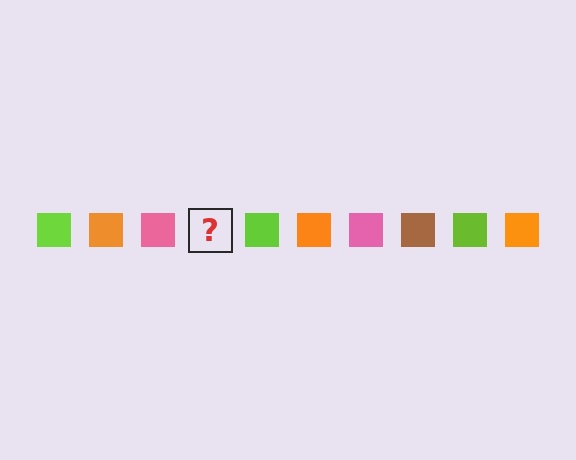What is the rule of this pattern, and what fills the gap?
The rule is that the pattern cycles through lime, orange, pink, brown squares. The gap should be filled with a brown square.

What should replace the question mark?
The question mark should be replaced with a brown square.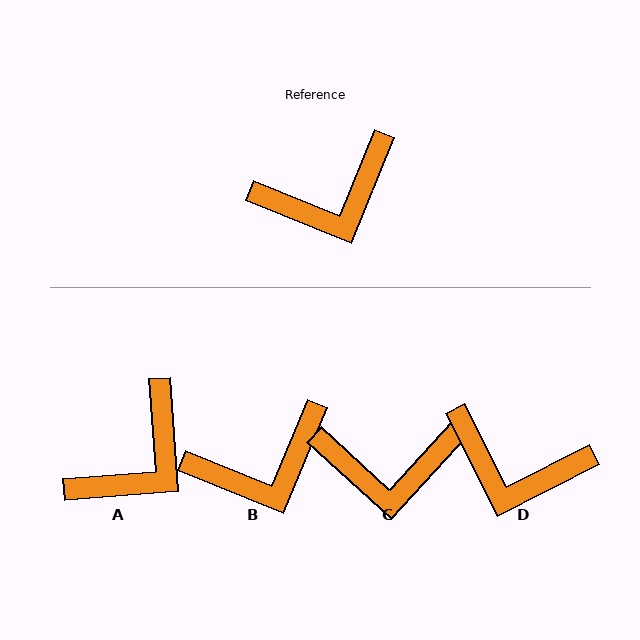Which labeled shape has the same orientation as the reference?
B.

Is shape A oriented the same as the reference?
No, it is off by about 26 degrees.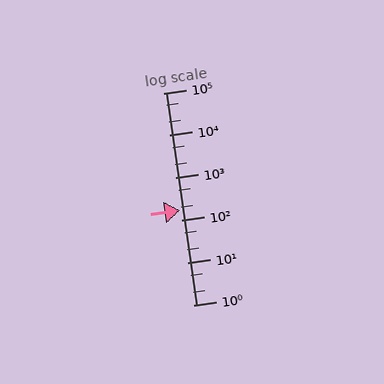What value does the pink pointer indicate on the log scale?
The pointer indicates approximately 170.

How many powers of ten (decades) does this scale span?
The scale spans 5 decades, from 1 to 100000.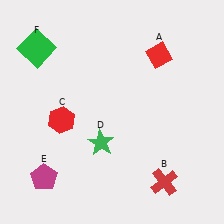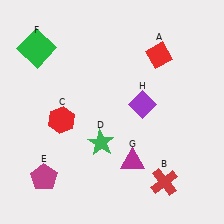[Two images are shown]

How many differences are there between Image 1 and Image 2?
There are 2 differences between the two images.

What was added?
A magenta triangle (G), a purple diamond (H) were added in Image 2.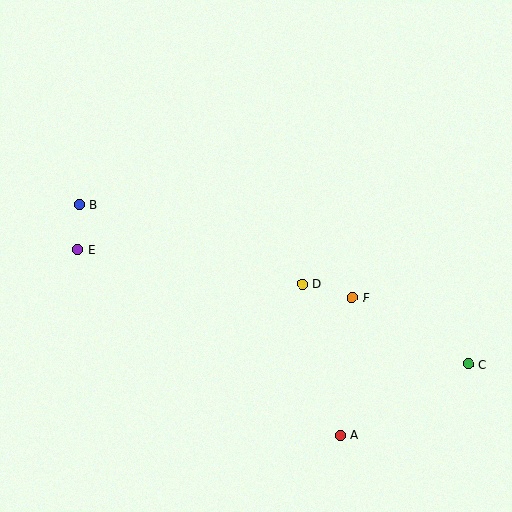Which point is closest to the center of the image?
Point D at (302, 284) is closest to the center.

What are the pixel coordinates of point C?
Point C is at (468, 364).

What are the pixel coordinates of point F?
Point F is at (352, 298).